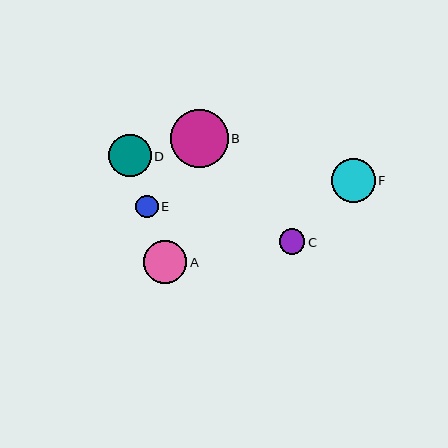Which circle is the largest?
Circle B is the largest with a size of approximately 58 pixels.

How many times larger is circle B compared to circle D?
Circle B is approximately 1.4 times the size of circle D.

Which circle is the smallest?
Circle E is the smallest with a size of approximately 23 pixels.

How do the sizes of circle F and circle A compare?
Circle F and circle A are approximately the same size.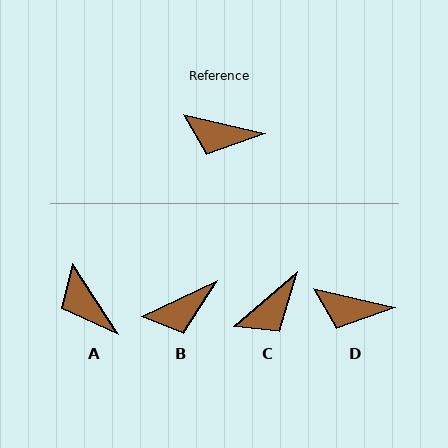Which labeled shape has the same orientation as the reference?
D.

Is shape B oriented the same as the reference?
No, it is off by about 39 degrees.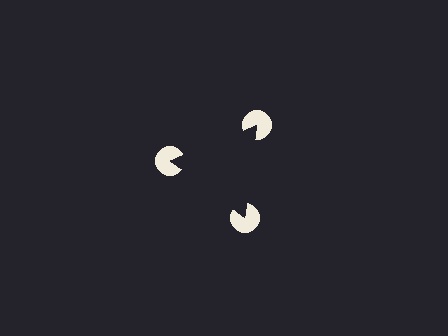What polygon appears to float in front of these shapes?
An illusory triangle — its edges are inferred from the aligned wedge cuts in the pac-man discs, not physically drawn.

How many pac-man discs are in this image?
There are 3 — one at each vertex of the illusory triangle.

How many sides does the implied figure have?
3 sides.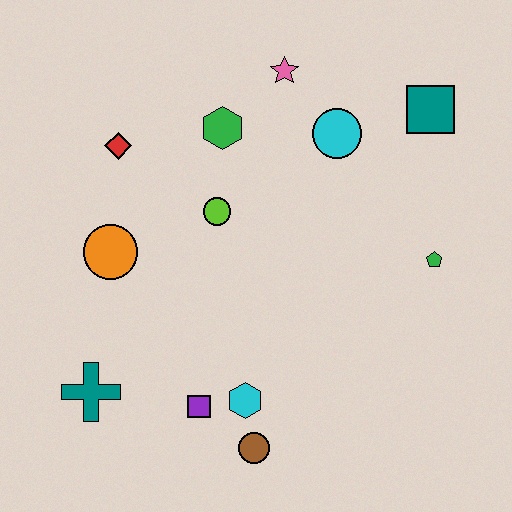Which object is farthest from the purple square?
The teal square is farthest from the purple square.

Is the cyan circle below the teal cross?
No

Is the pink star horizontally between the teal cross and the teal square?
Yes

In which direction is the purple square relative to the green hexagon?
The purple square is below the green hexagon.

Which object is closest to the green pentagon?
The teal square is closest to the green pentagon.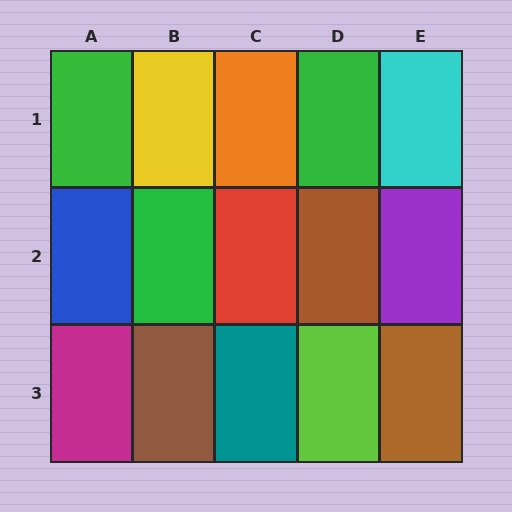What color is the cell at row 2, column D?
Brown.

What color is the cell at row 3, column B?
Brown.